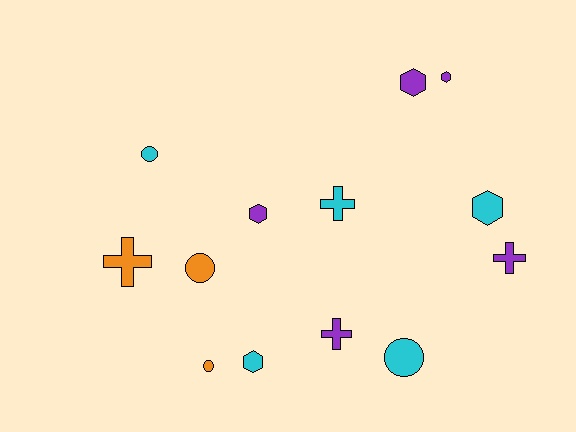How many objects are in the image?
There are 13 objects.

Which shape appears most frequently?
Hexagon, with 5 objects.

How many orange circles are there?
There are 2 orange circles.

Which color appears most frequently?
Cyan, with 5 objects.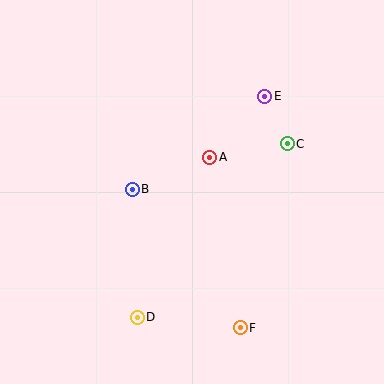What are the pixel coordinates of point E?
Point E is at (265, 97).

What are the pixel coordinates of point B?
Point B is at (132, 189).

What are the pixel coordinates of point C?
Point C is at (287, 144).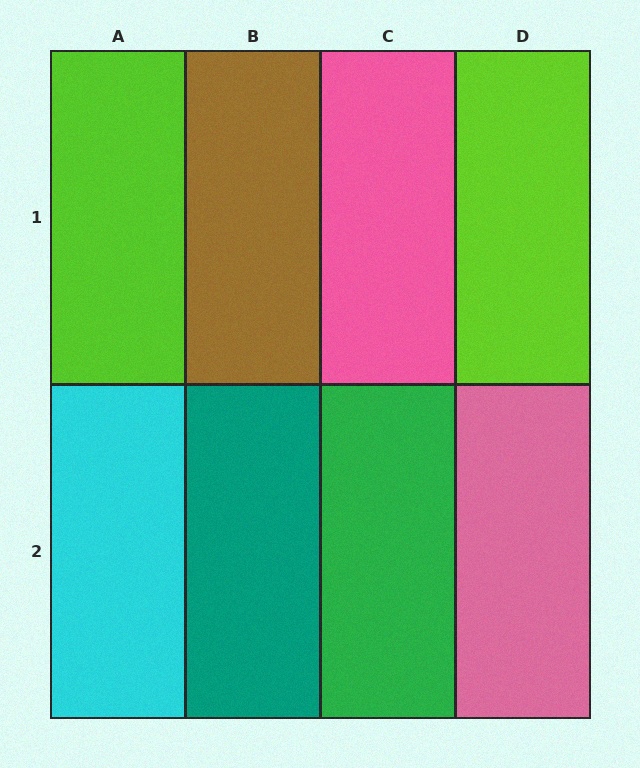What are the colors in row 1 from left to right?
Lime, brown, pink, lime.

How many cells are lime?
2 cells are lime.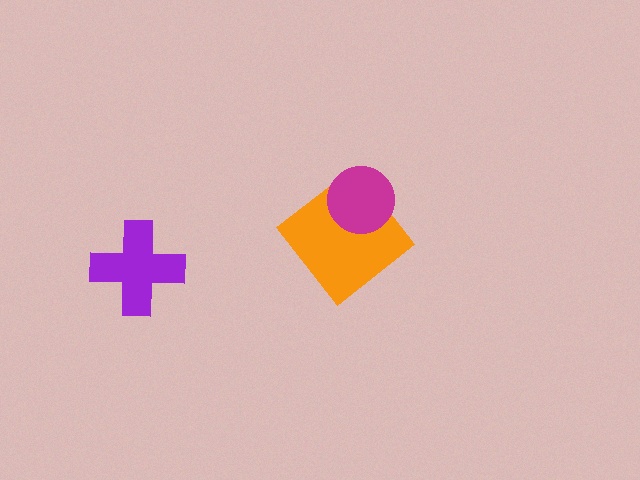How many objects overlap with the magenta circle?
1 object overlaps with the magenta circle.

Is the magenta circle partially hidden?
No, no other shape covers it.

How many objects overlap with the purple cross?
0 objects overlap with the purple cross.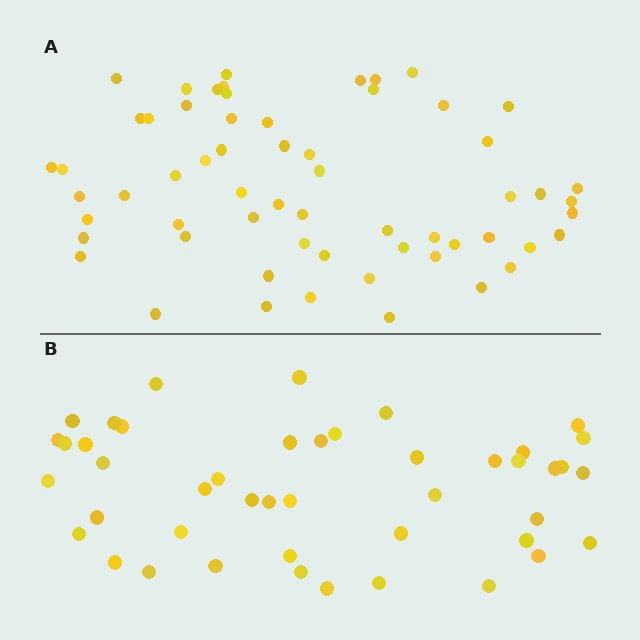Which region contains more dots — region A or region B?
Region A (the top region) has more dots.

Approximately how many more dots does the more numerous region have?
Region A has approximately 15 more dots than region B.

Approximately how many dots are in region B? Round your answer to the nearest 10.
About 40 dots. (The exact count is 45, which rounds to 40.)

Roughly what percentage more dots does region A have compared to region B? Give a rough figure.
About 35% more.